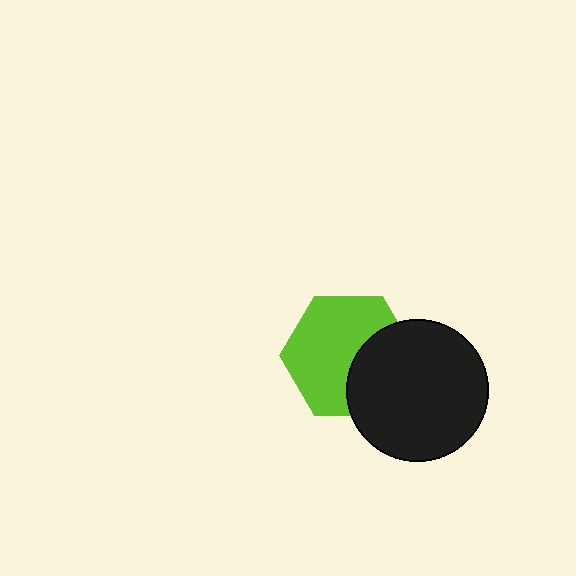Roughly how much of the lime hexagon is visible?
About half of it is visible (roughly 65%).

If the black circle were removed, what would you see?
You would see the complete lime hexagon.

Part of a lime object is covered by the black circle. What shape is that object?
It is a hexagon.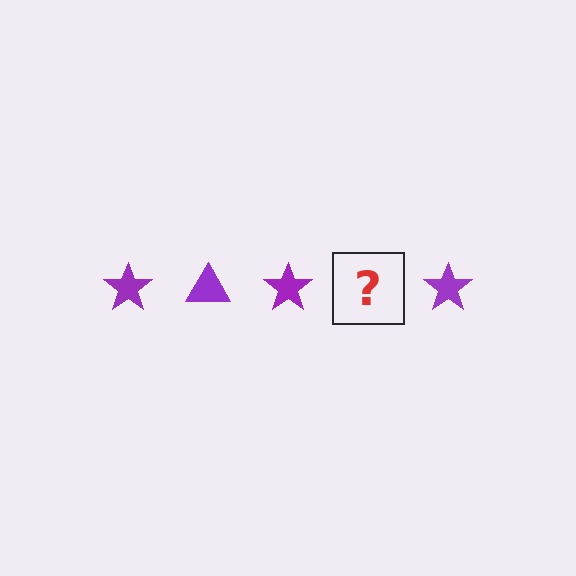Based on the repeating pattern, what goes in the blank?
The blank should be a purple triangle.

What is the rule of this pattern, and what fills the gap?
The rule is that the pattern cycles through star, triangle shapes in purple. The gap should be filled with a purple triangle.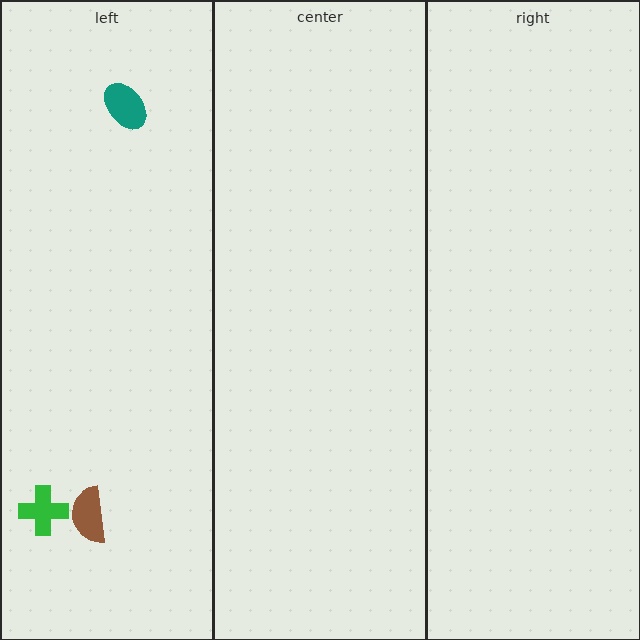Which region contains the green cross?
The left region.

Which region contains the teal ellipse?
The left region.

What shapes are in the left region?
The teal ellipse, the green cross, the brown semicircle.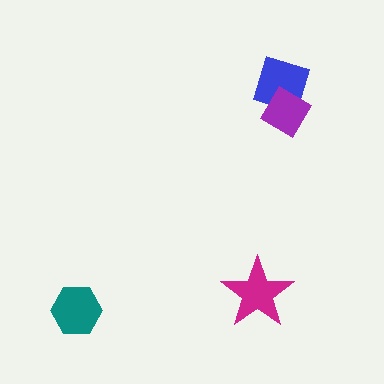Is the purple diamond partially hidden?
No, no other shape covers it.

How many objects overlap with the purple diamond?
1 object overlaps with the purple diamond.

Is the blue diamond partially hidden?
Yes, it is partially covered by another shape.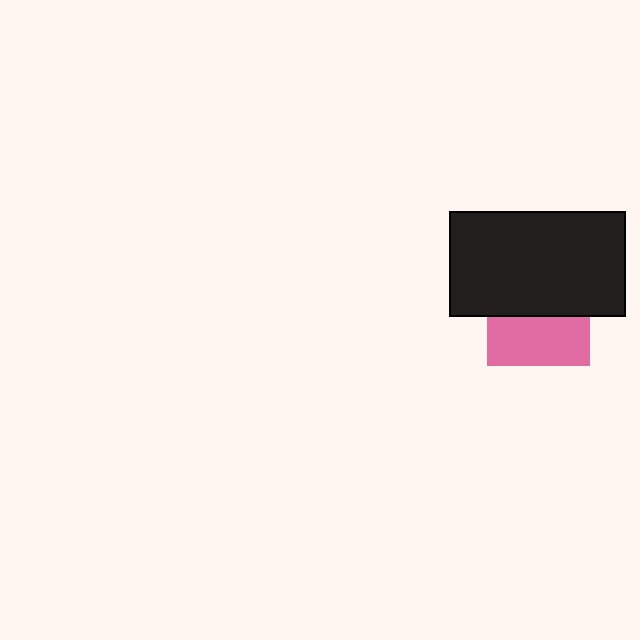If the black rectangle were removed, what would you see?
You would see the complete pink square.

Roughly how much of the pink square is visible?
About half of it is visible (roughly 47%).